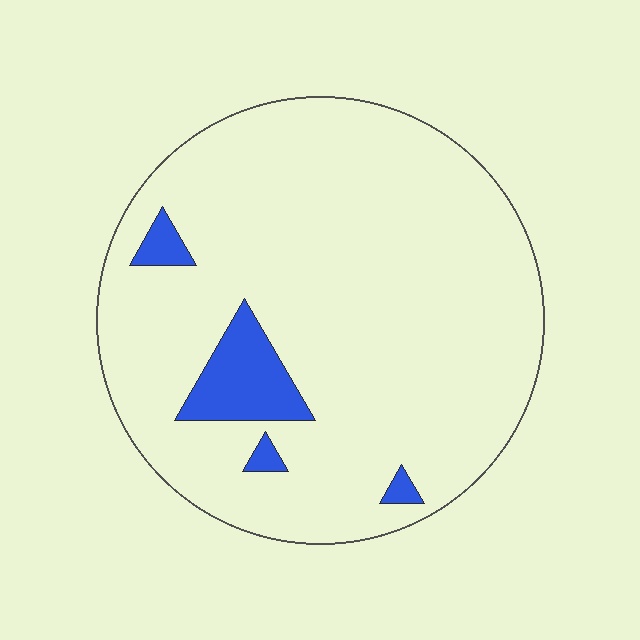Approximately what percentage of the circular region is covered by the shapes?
Approximately 10%.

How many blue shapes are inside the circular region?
4.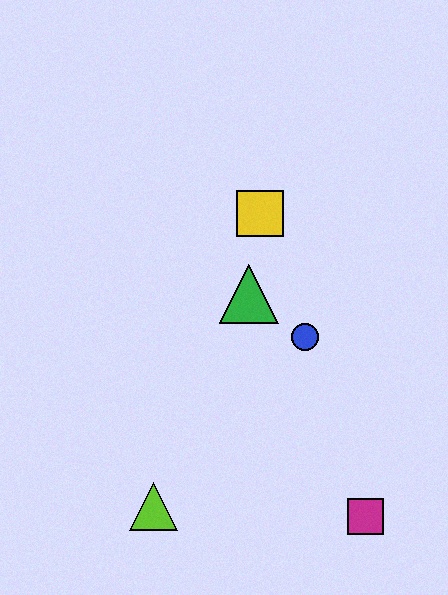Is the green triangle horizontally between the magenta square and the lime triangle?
Yes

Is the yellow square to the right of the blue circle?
No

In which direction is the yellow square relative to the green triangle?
The yellow square is above the green triangle.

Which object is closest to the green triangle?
The blue circle is closest to the green triangle.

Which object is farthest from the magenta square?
The yellow square is farthest from the magenta square.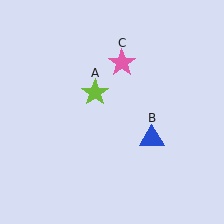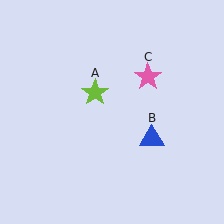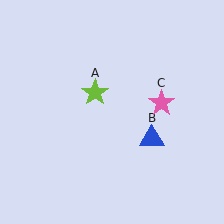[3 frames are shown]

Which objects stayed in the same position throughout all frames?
Lime star (object A) and blue triangle (object B) remained stationary.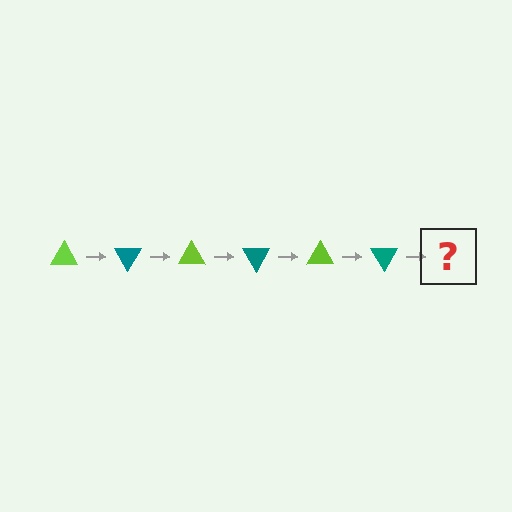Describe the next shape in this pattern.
It should be a lime triangle, rotated 360 degrees from the start.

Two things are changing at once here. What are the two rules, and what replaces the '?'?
The two rules are that it rotates 60 degrees each step and the color cycles through lime and teal. The '?' should be a lime triangle, rotated 360 degrees from the start.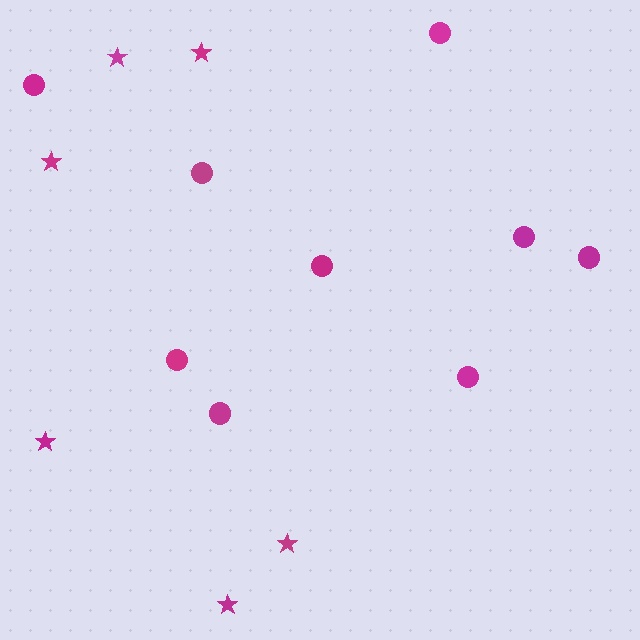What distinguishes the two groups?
There are 2 groups: one group of stars (6) and one group of circles (9).